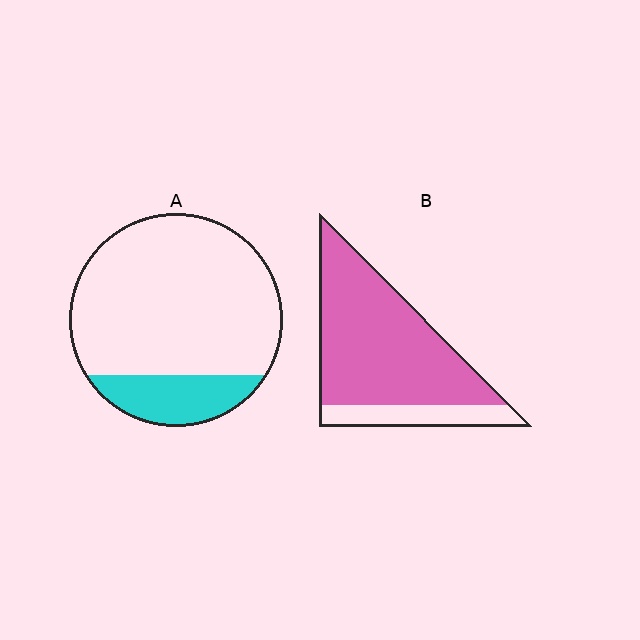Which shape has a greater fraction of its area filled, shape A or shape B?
Shape B.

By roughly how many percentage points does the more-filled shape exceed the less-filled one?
By roughly 60 percentage points (B over A).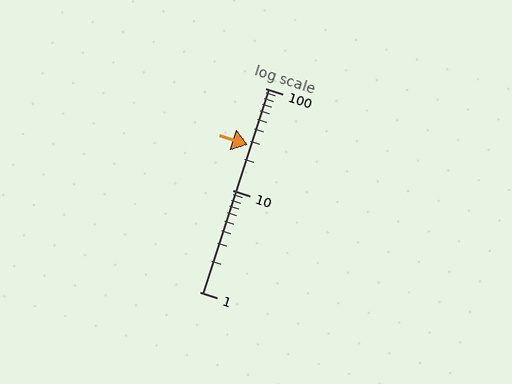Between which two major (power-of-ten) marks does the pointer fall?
The pointer is between 10 and 100.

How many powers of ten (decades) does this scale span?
The scale spans 2 decades, from 1 to 100.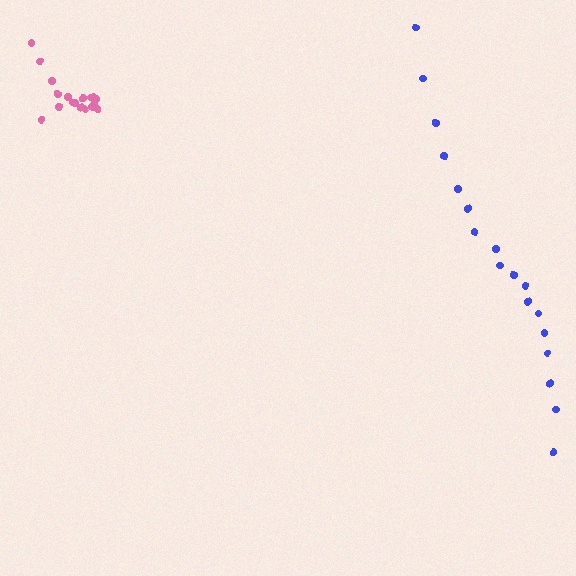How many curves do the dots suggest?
There are 2 distinct paths.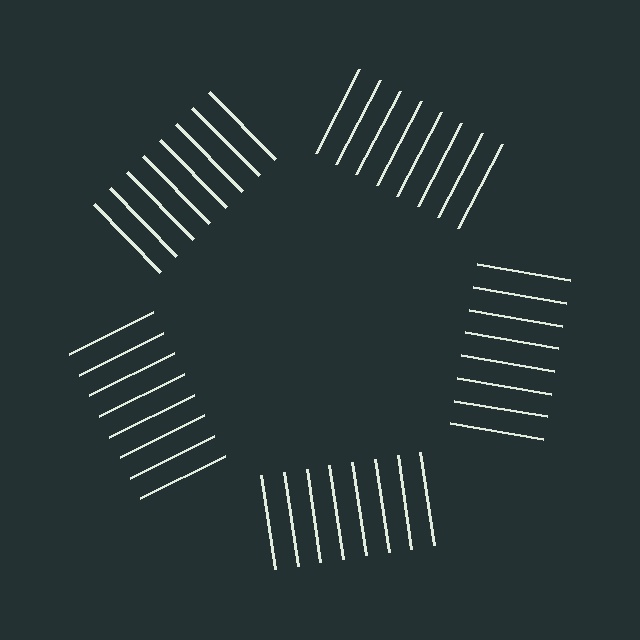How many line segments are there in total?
40 — 8 along each of the 5 edges.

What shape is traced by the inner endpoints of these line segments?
An illusory pentagon — the line segments terminate on its edges but no continuous stroke is drawn.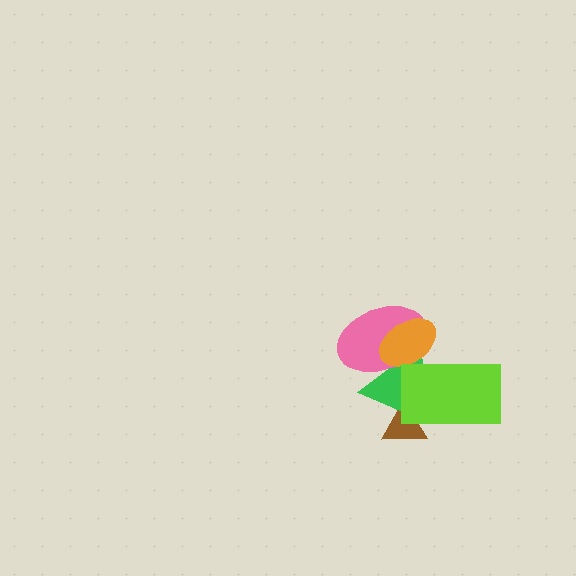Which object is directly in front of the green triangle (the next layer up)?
The pink ellipse is directly in front of the green triangle.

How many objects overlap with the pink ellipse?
2 objects overlap with the pink ellipse.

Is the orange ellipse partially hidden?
Yes, it is partially covered by another shape.